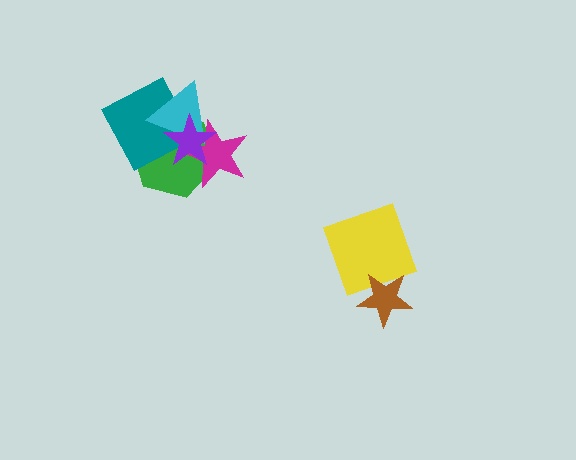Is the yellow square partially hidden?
Yes, it is partially covered by another shape.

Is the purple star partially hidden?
No, no other shape covers it.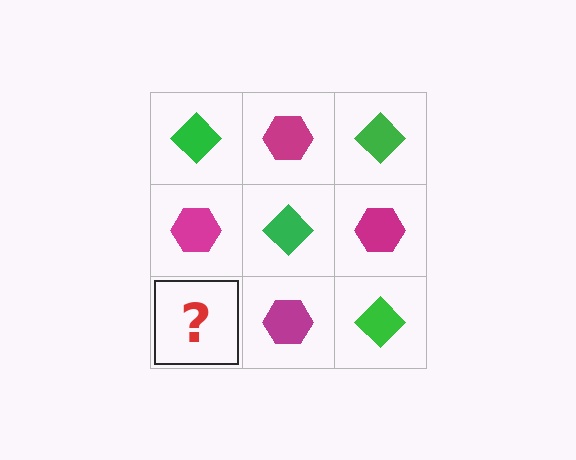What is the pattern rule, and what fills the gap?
The rule is that it alternates green diamond and magenta hexagon in a checkerboard pattern. The gap should be filled with a green diamond.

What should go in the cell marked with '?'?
The missing cell should contain a green diamond.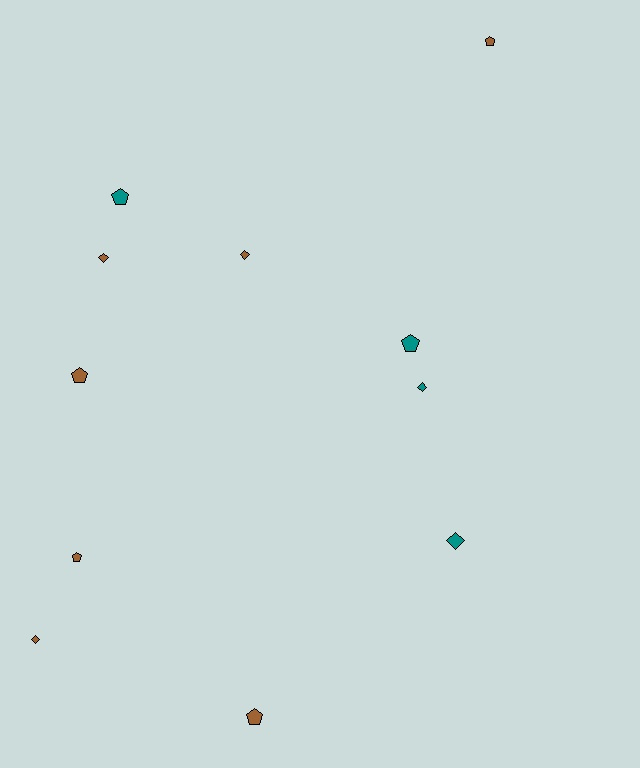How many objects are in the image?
There are 11 objects.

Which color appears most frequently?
Brown, with 7 objects.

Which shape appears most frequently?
Pentagon, with 6 objects.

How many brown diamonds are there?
There are 3 brown diamonds.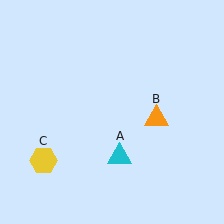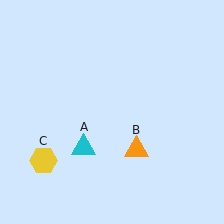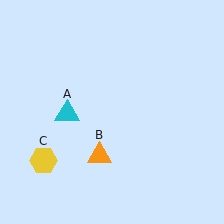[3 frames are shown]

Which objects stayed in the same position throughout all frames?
Yellow hexagon (object C) remained stationary.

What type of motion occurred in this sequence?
The cyan triangle (object A), orange triangle (object B) rotated clockwise around the center of the scene.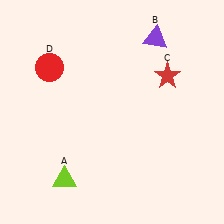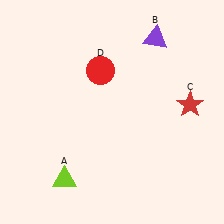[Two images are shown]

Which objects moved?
The objects that moved are: the red star (C), the red circle (D).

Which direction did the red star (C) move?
The red star (C) moved down.